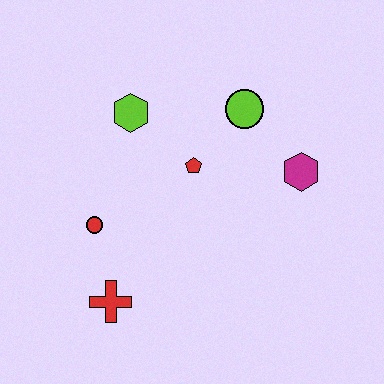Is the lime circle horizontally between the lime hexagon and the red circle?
No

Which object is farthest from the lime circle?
The red cross is farthest from the lime circle.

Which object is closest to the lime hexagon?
The red pentagon is closest to the lime hexagon.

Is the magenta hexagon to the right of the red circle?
Yes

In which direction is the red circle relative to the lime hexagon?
The red circle is below the lime hexagon.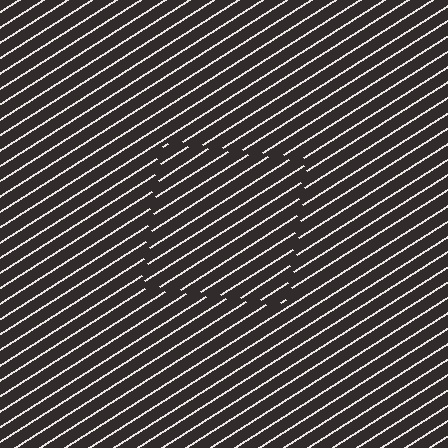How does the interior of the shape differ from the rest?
The interior of the shape contains the same grating, shifted by half a period — the contour is defined by the phase discontinuity where line-ends from the inner and outer gratings abut.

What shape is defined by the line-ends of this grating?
An illusory square. The interior of the shape contains the same grating, shifted by half a period — the contour is defined by the phase discontinuity where line-ends from the inner and outer gratings abut.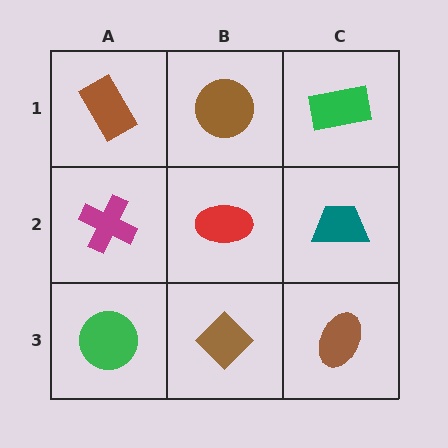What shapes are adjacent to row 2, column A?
A brown rectangle (row 1, column A), a green circle (row 3, column A), a red ellipse (row 2, column B).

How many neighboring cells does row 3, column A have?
2.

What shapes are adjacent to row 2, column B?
A brown circle (row 1, column B), a brown diamond (row 3, column B), a magenta cross (row 2, column A), a teal trapezoid (row 2, column C).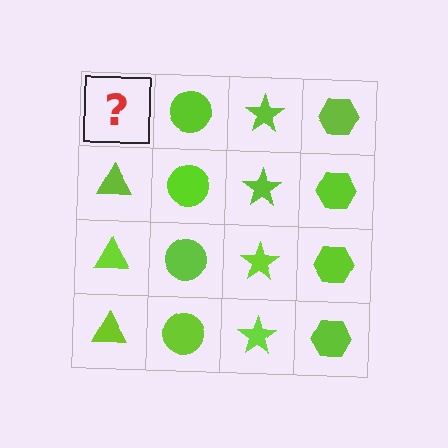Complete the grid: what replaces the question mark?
The question mark should be replaced with a lime triangle.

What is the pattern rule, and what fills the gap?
The rule is that each column has a consistent shape. The gap should be filled with a lime triangle.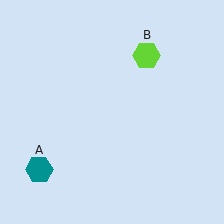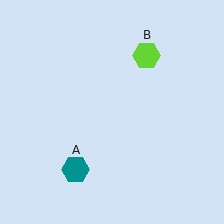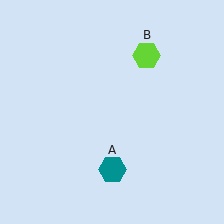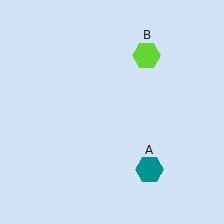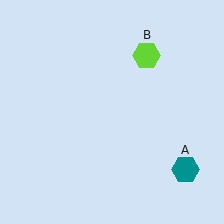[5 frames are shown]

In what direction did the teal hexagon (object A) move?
The teal hexagon (object A) moved right.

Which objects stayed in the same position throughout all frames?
Lime hexagon (object B) remained stationary.